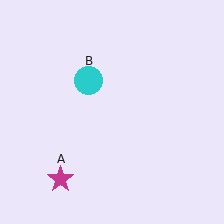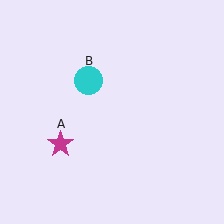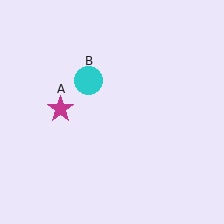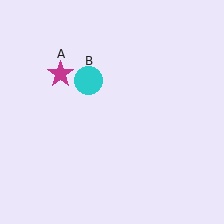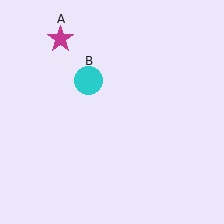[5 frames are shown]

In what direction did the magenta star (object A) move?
The magenta star (object A) moved up.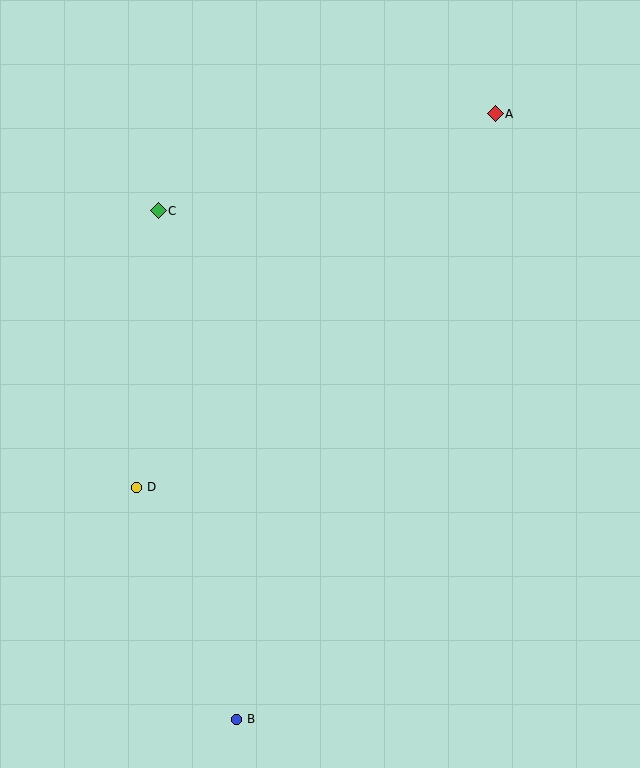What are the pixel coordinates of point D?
Point D is at (137, 487).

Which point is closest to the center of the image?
Point D at (137, 487) is closest to the center.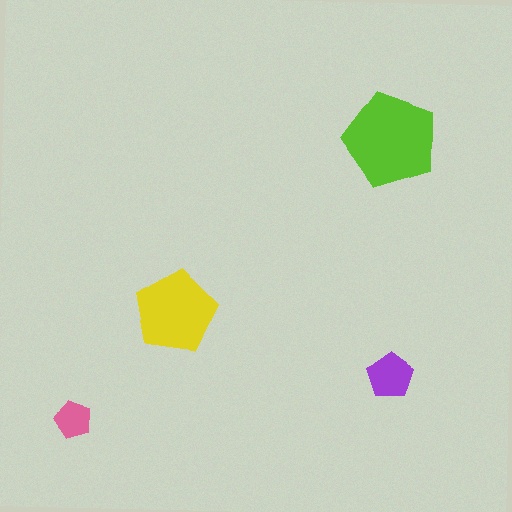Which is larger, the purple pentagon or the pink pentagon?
The purple one.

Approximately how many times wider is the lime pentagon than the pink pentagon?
About 2.5 times wider.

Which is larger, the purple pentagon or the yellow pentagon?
The yellow one.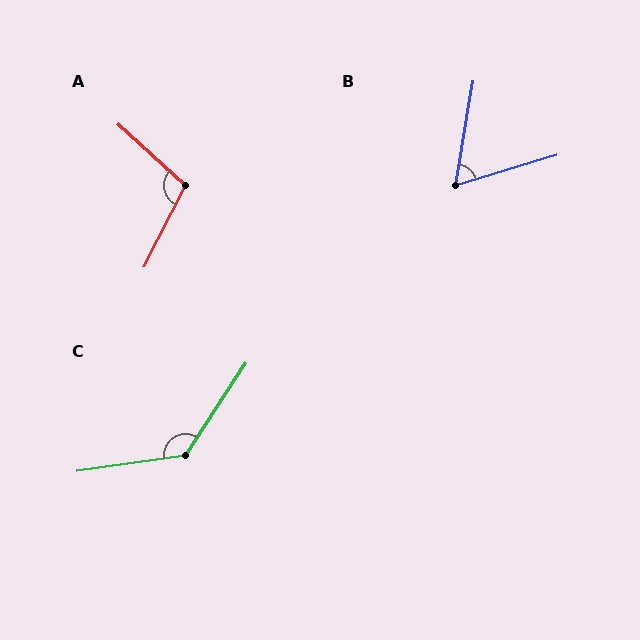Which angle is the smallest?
B, at approximately 64 degrees.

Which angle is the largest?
C, at approximately 131 degrees.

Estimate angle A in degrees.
Approximately 105 degrees.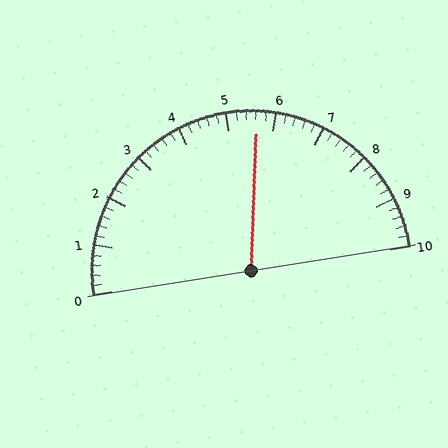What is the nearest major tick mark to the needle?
The nearest major tick mark is 6.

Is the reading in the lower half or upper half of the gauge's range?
The reading is in the upper half of the range (0 to 10).